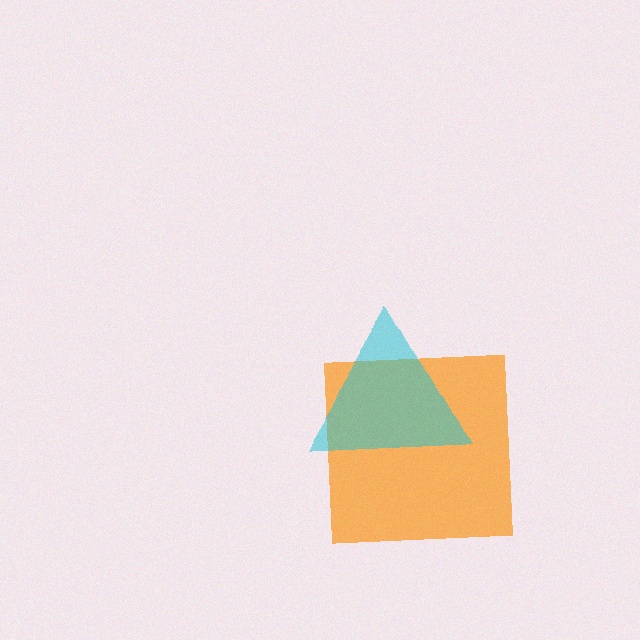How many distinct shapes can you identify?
There are 2 distinct shapes: an orange square, a cyan triangle.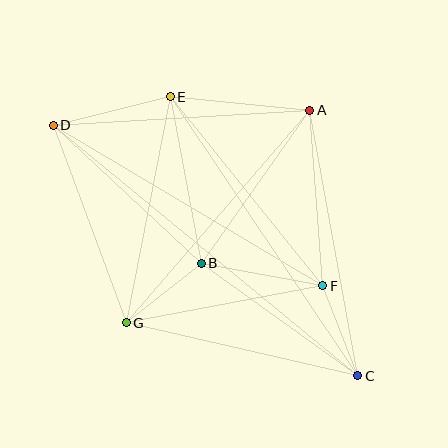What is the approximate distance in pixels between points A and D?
The distance between A and D is approximately 257 pixels.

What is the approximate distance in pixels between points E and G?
The distance between E and G is approximately 230 pixels.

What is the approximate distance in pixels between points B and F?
The distance between B and F is approximately 123 pixels.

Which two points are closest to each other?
Points B and G are closest to each other.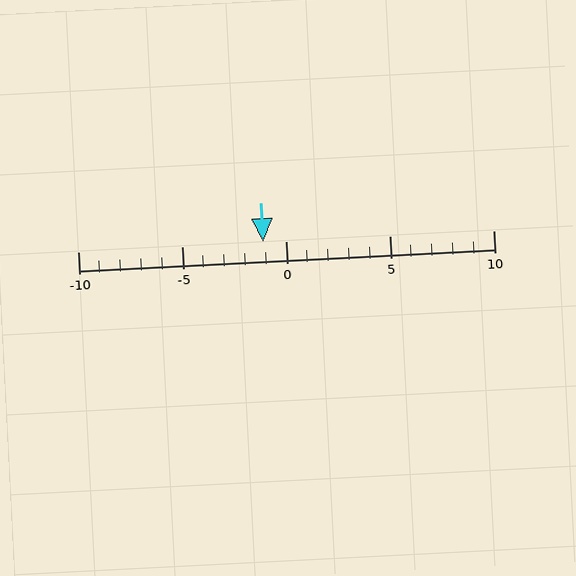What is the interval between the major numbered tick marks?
The major tick marks are spaced 5 units apart.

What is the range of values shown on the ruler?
The ruler shows values from -10 to 10.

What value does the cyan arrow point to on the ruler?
The cyan arrow points to approximately -1.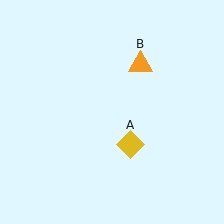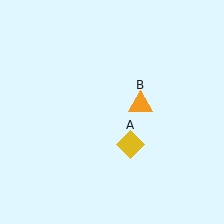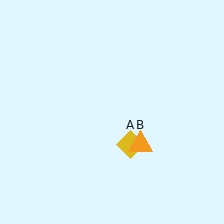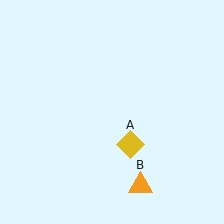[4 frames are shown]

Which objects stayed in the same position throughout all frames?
Yellow diamond (object A) remained stationary.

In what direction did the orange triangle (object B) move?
The orange triangle (object B) moved down.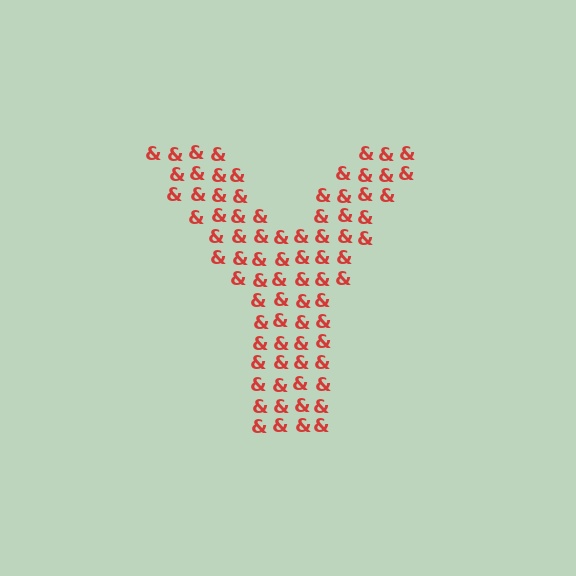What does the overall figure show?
The overall figure shows the letter Y.